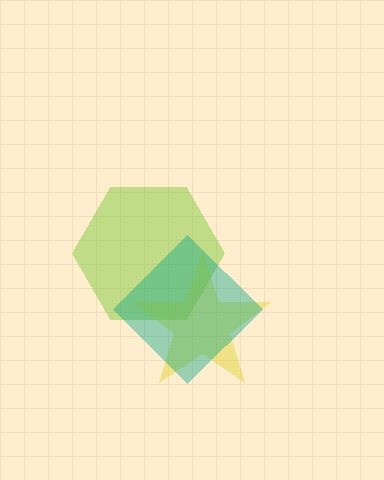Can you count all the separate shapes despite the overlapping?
Yes, there are 3 separate shapes.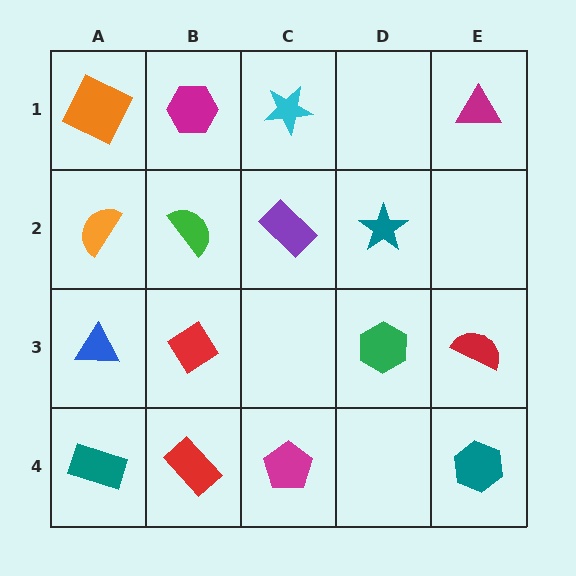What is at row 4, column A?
A teal rectangle.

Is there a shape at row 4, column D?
No, that cell is empty.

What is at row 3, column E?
A red semicircle.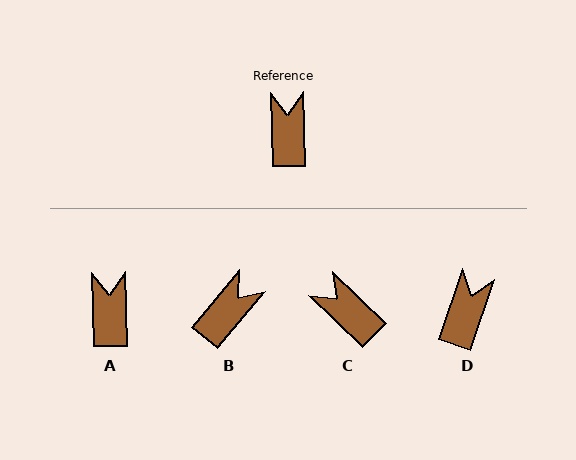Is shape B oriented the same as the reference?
No, it is off by about 41 degrees.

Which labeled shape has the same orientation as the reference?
A.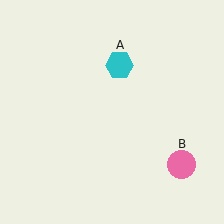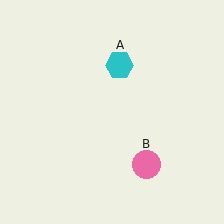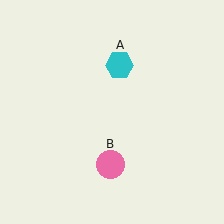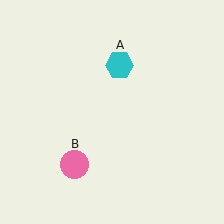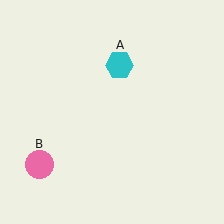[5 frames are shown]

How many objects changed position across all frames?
1 object changed position: pink circle (object B).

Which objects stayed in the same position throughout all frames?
Cyan hexagon (object A) remained stationary.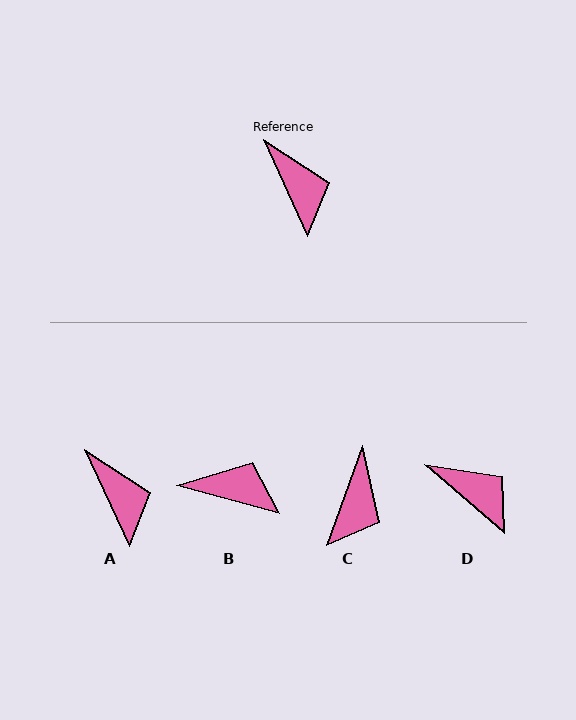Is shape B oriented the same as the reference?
No, it is off by about 50 degrees.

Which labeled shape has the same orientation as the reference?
A.